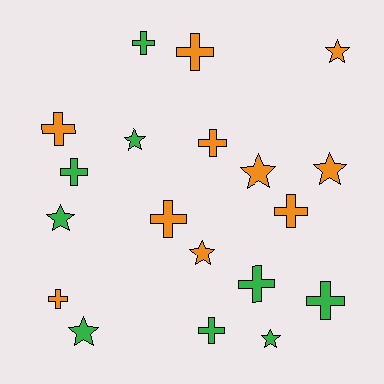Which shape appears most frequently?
Cross, with 11 objects.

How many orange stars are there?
There are 4 orange stars.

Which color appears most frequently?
Orange, with 10 objects.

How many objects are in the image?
There are 19 objects.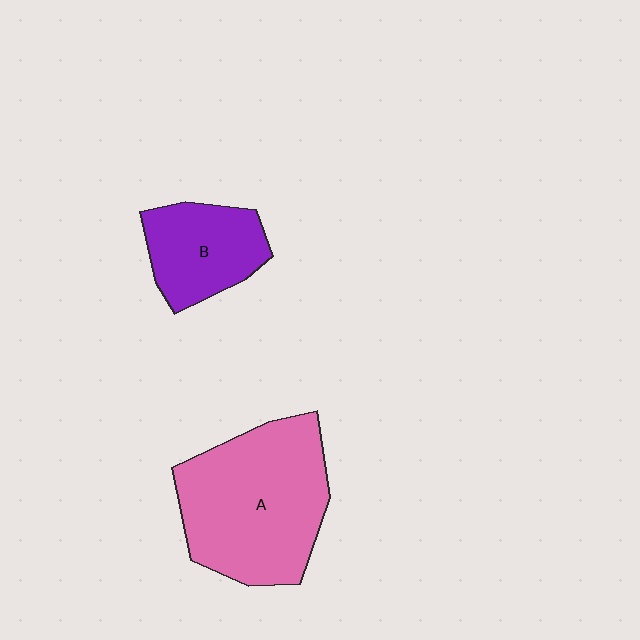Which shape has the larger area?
Shape A (pink).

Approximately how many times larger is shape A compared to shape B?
Approximately 2.0 times.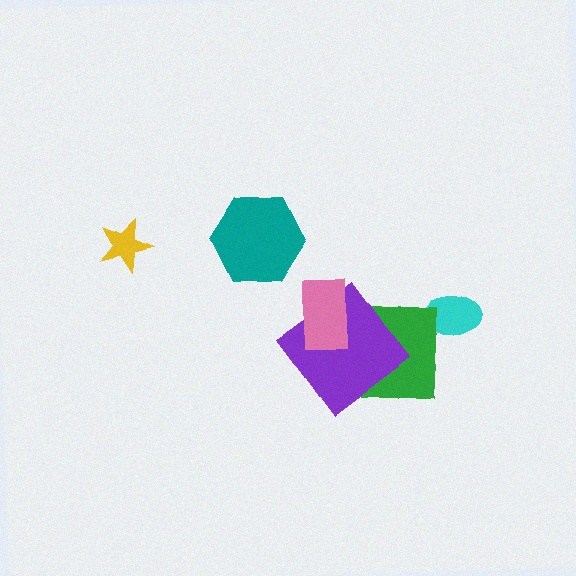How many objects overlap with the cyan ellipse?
0 objects overlap with the cyan ellipse.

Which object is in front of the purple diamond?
The pink rectangle is in front of the purple diamond.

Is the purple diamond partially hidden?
Yes, it is partially covered by another shape.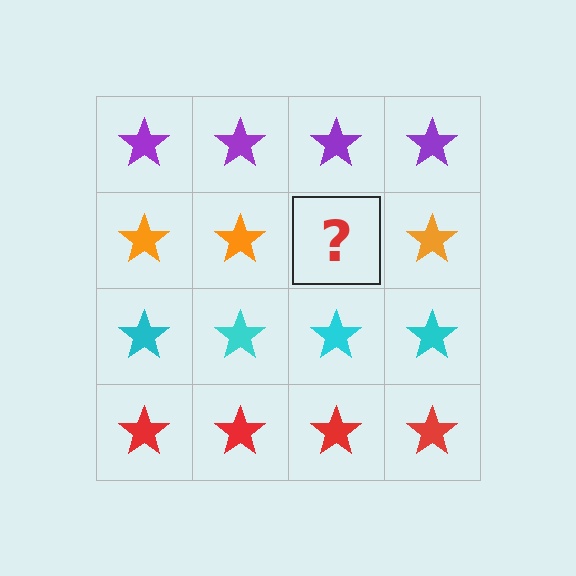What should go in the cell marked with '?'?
The missing cell should contain an orange star.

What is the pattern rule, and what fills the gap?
The rule is that each row has a consistent color. The gap should be filled with an orange star.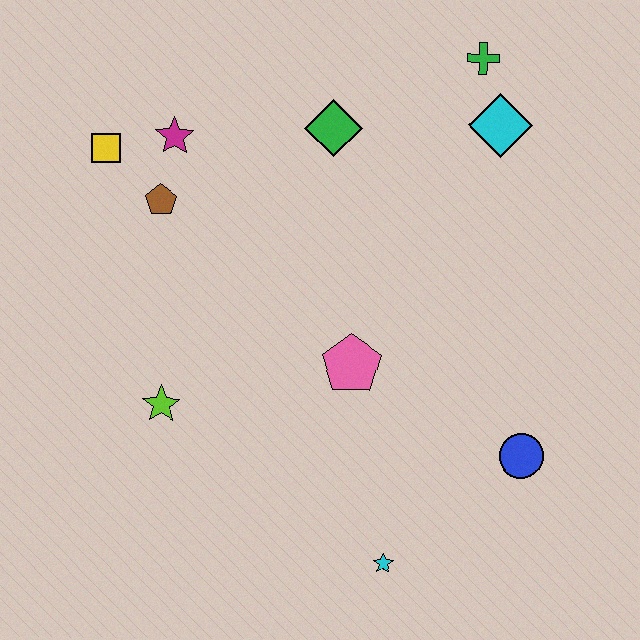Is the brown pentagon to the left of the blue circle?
Yes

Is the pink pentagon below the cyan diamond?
Yes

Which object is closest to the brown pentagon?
The magenta star is closest to the brown pentagon.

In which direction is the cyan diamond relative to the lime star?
The cyan diamond is to the right of the lime star.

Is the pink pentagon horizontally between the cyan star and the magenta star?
Yes